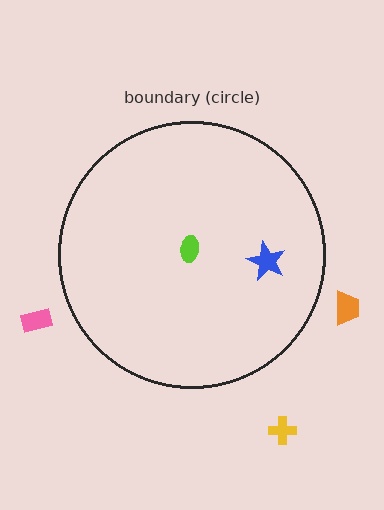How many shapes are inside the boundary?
2 inside, 3 outside.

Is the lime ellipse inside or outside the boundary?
Inside.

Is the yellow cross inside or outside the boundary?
Outside.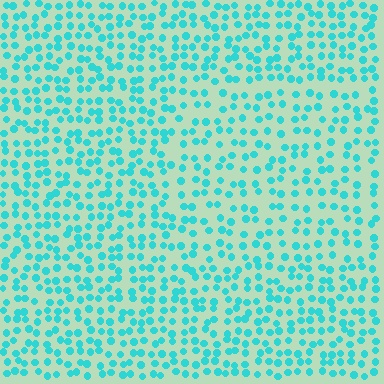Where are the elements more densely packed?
The elements are more densely packed outside the rectangle boundary.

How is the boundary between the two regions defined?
The boundary is defined by a change in element density (approximately 1.4x ratio). All elements are the same color, size, and shape.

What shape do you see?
I see a rectangle.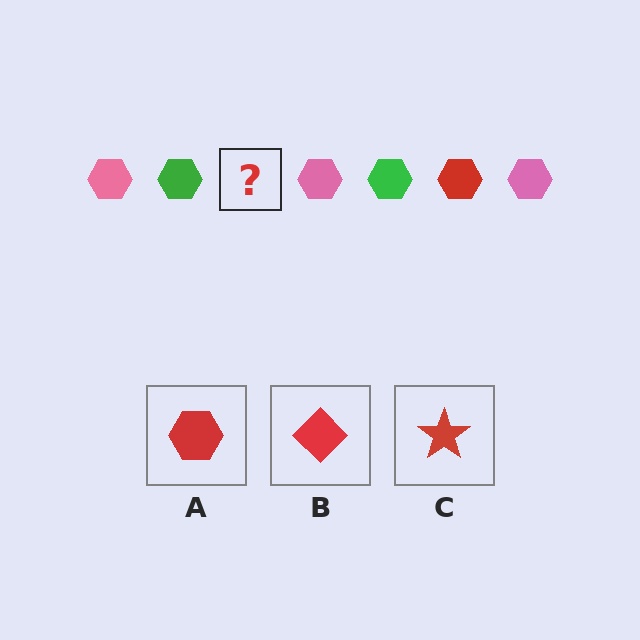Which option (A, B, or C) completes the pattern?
A.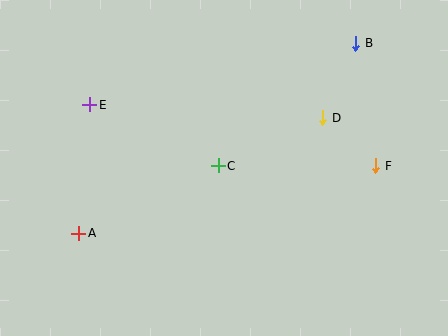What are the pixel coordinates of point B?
Point B is at (356, 43).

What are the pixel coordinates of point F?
Point F is at (376, 166).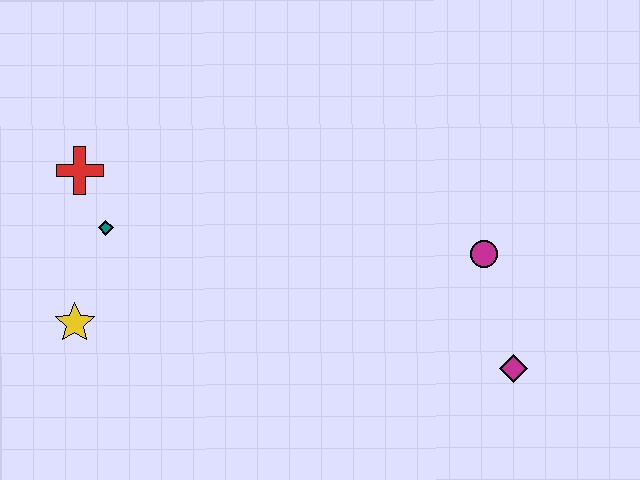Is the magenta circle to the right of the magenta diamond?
No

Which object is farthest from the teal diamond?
The magenta diamond is farthest from the teal diamond.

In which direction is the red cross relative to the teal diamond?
The red cross is above the teal diamond.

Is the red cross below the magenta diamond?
No